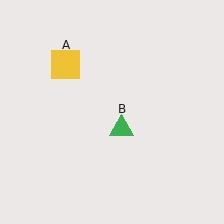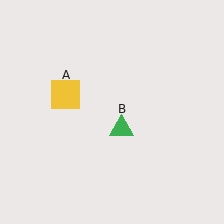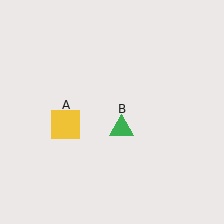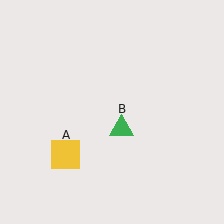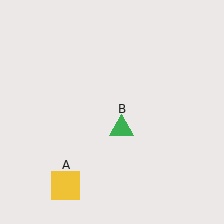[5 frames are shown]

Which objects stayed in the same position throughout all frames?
Green triangle (object B) remained stationary.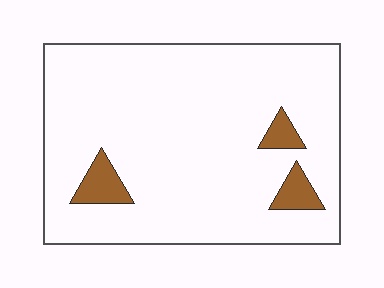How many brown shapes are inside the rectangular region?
3.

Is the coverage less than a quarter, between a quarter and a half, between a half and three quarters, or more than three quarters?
Less than a quarter.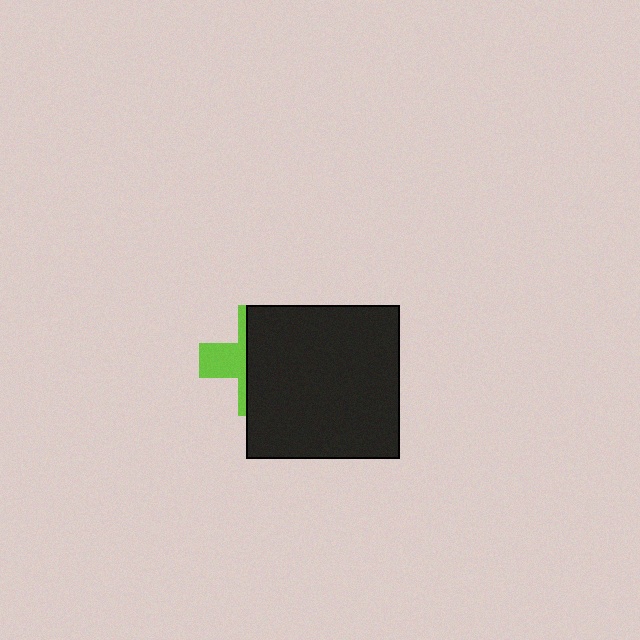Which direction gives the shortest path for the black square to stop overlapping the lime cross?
Moving right gives the shortest separation.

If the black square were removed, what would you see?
You would see the complete lime cross.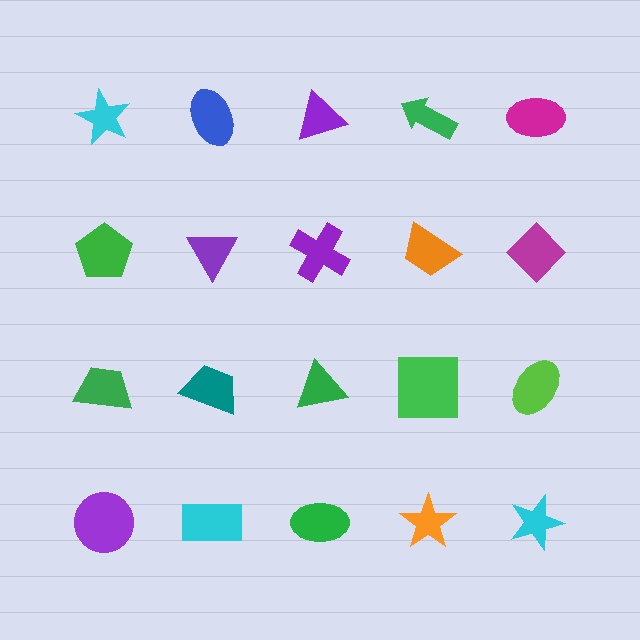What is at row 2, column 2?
A purple triangle.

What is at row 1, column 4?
A green arrow.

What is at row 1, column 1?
A cyan star.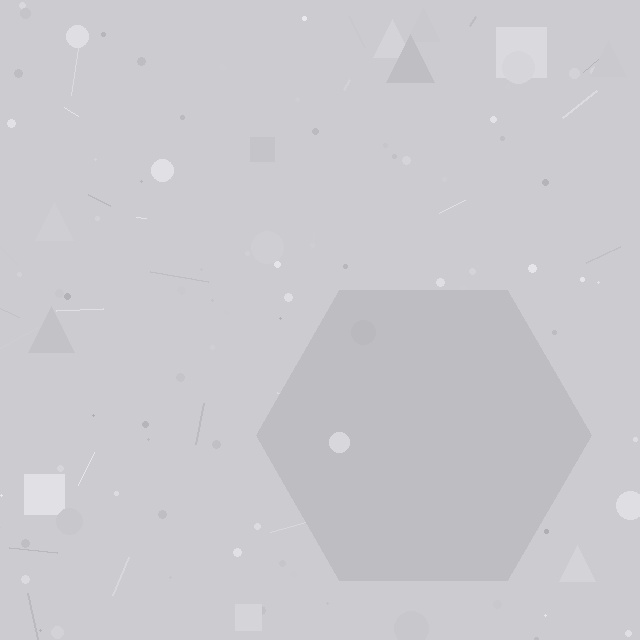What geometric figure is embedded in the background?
A hexagon is embedded in the background.